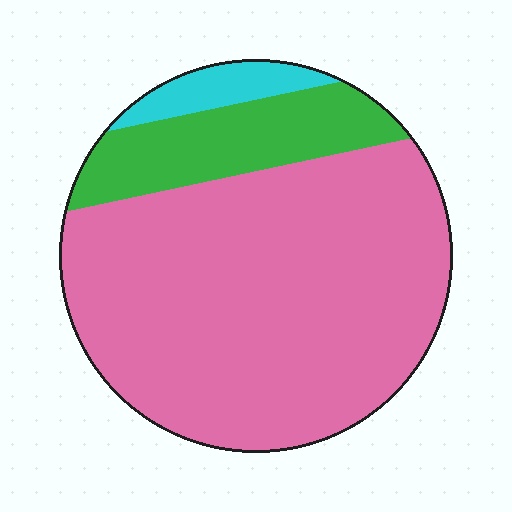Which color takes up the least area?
Cyan, at roughly 5%.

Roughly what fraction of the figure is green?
Green takes up about one sixth (1/6) of the figure.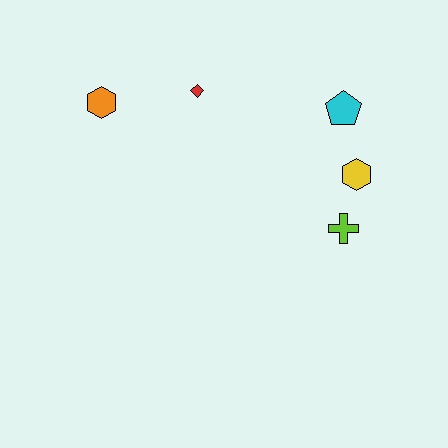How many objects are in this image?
There are 5 objects.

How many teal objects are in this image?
There are no teal objects.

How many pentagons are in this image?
There is 1 pentagon.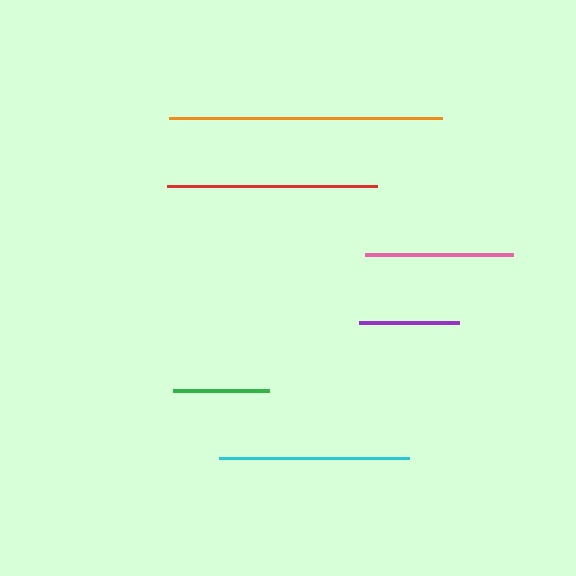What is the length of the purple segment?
The purple segment is approximately 100 pixels long.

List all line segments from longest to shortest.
From longest to shortest: orange, red, cyan, pink, purple, green.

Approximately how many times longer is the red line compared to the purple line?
The red line is approximately 2.1 times the length of the purple line.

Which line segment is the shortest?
The green line is the shortest at approximately 97 pixels.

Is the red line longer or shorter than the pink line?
The red line is longer than the pink line.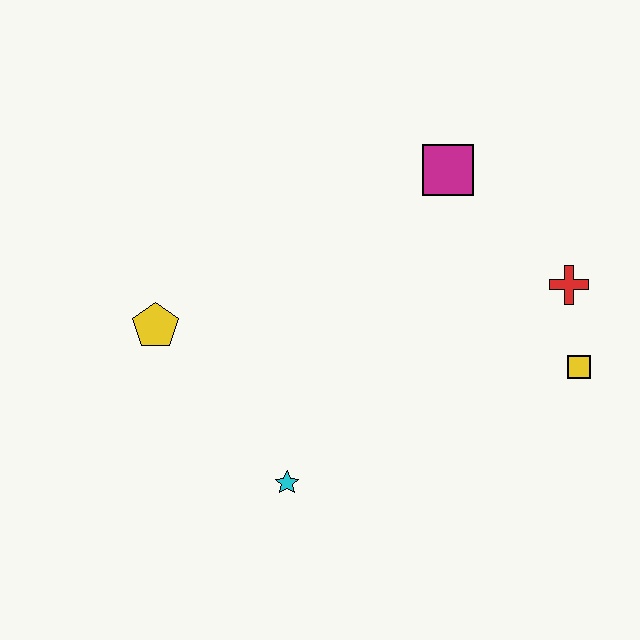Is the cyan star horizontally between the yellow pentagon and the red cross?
Yes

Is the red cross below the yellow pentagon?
No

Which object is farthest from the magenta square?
The cyan star is farthest from the magenta square.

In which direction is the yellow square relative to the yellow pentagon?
The yellow square is to the right of the yellow pentagon.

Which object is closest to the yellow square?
The red cross is closest to the yellow square.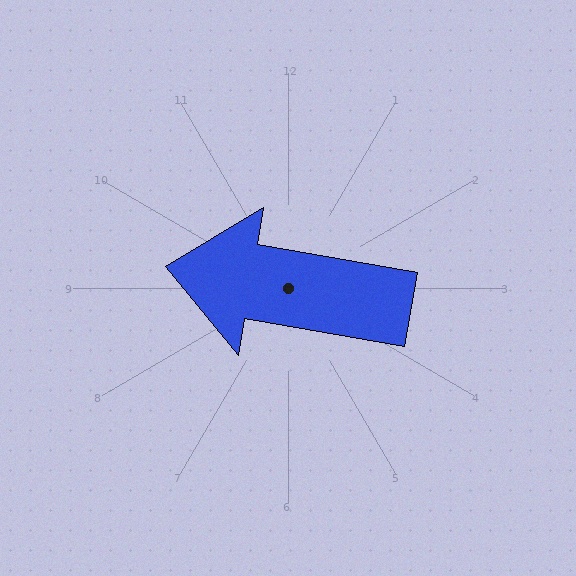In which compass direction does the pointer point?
West.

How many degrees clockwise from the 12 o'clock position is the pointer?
Approximately 280 degrees.